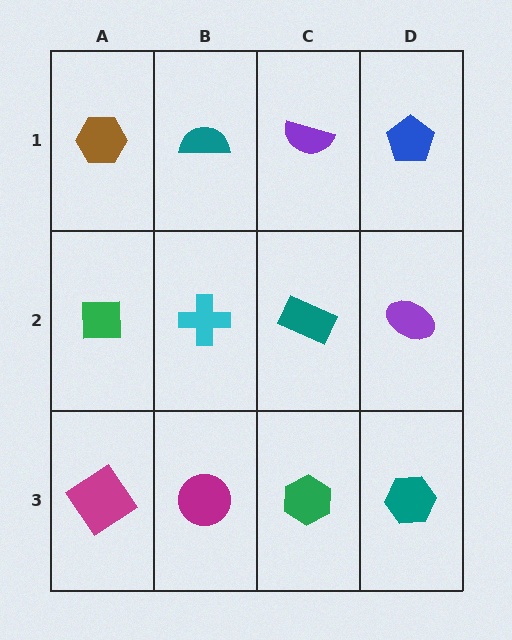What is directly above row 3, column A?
A green square.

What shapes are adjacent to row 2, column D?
A blue pentagon (row 1, column D), a teal hexagon (row 3, column D), a teal rectangle (row 2, column C).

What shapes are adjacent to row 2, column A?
A brown hexagon (row 1, column A), a magenta diamond (row 3, column A), a cyan cross (row 2, column B).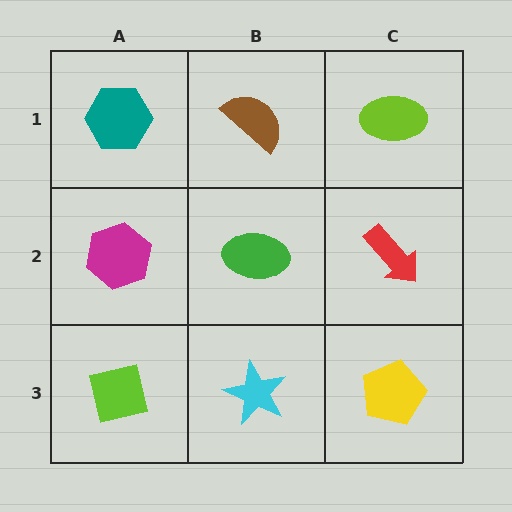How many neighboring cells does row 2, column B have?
4.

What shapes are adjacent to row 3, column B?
A green ellipse (row 2, column B), a lime square (row 3, column A), a yellow pentagon (row 3, column C).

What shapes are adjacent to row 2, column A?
A teal hexagon (row 1, column A), a lime square (row 3, column A), a green ellipse (row 2, column B).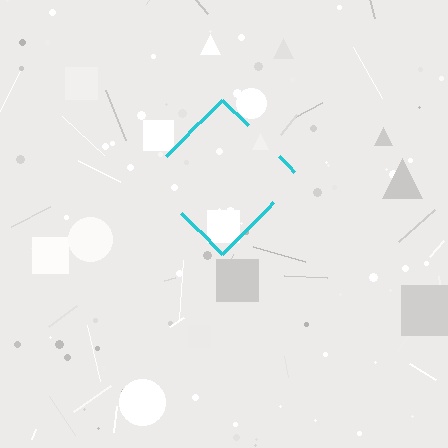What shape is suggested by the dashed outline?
The dashed outline suggests a diamond.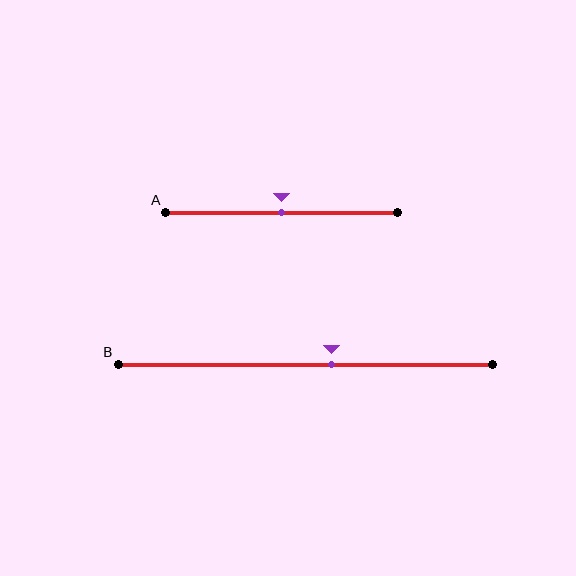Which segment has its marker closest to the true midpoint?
Segment A has its marker closest to the true midpoint.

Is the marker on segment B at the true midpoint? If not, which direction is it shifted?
No, the marker on segment B is shifted to the right by about 7% of the segment length.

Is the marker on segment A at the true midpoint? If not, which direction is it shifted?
Yes, the marker on segment A is at the true midpoint.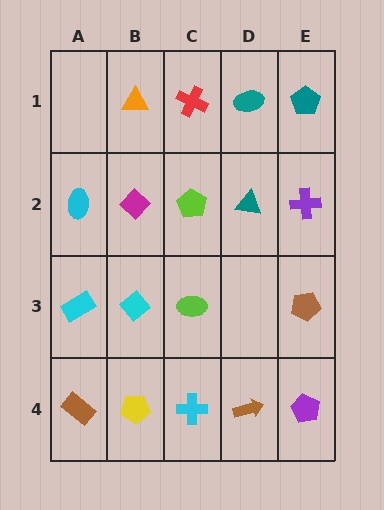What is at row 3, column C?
A lime ellipse.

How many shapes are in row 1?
4 shapes.